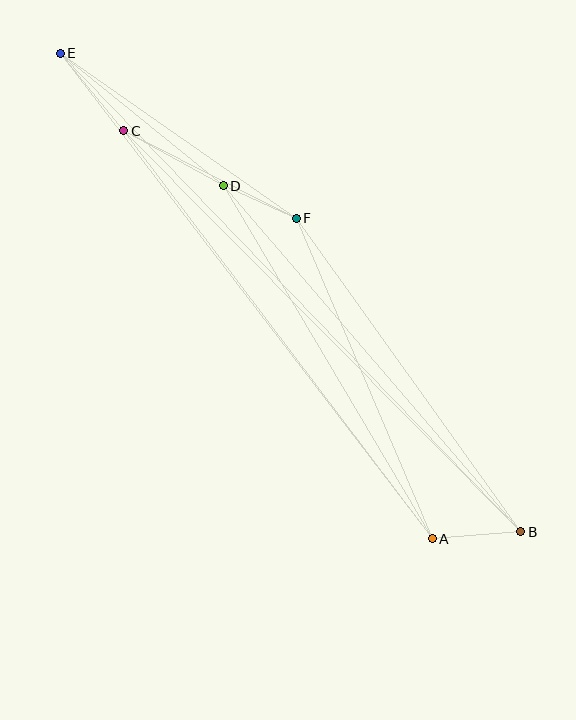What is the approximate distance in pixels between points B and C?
The distance between B and C is approximately 564 pixels.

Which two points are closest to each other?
Points D and F are closest to each other.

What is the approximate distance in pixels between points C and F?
The distance between C and F is approximately 194 pixels.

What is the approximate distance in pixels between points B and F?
The distance between B and F is approximately 385 pixels.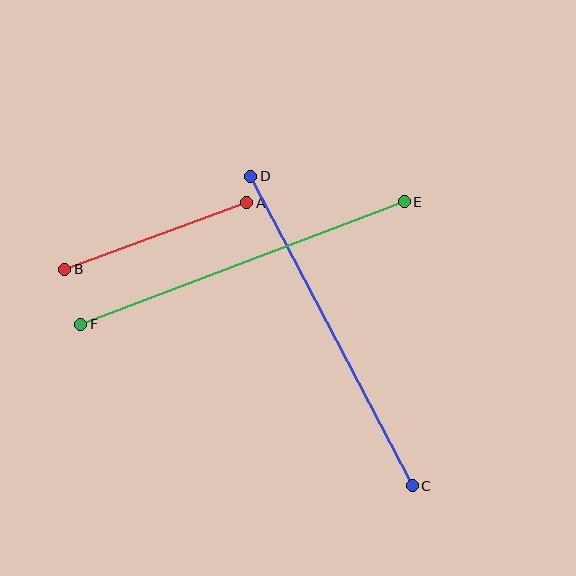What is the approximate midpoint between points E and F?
The midpoint is at approximately (243, 263) pixels.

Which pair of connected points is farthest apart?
Points C and D are farthest apart.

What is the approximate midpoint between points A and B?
The midpoint is at approximately (156, 236) pixels.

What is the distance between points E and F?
The distance is approximately 346 pixels.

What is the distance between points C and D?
The distance is approximately 349 pixels.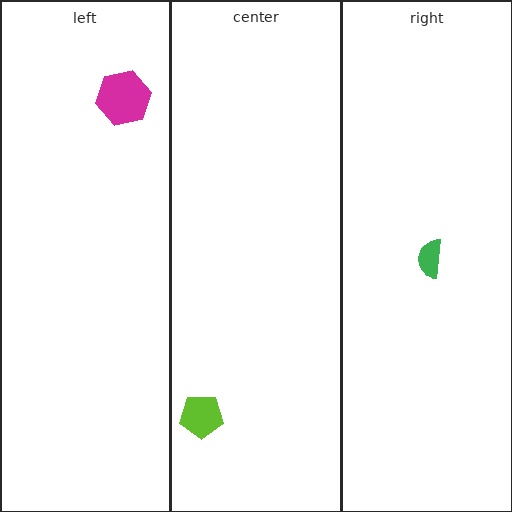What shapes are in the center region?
The lime pentagon.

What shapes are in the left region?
The magenta hexagon.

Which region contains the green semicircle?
The right region.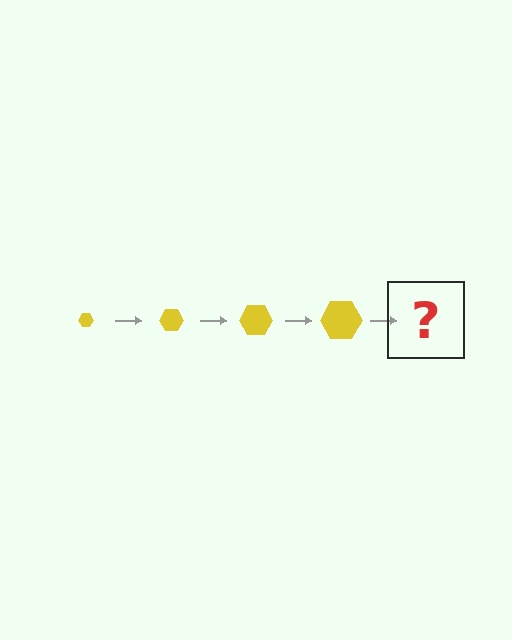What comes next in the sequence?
The next element should be a yellow hexagon, larger than the previous one.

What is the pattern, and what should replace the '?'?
The pattern is that the hexagon gets progressively larger each step. The '?' should be a yellow hexagon, larger than the previous one.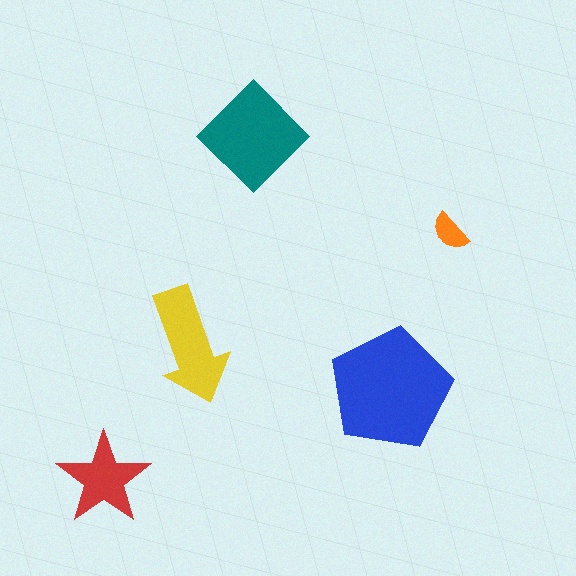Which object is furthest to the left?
The red star is leftmost.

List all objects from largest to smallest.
The blue pentagon, the teal diamond, the yellow arrow, the red star, the orange semicircle.